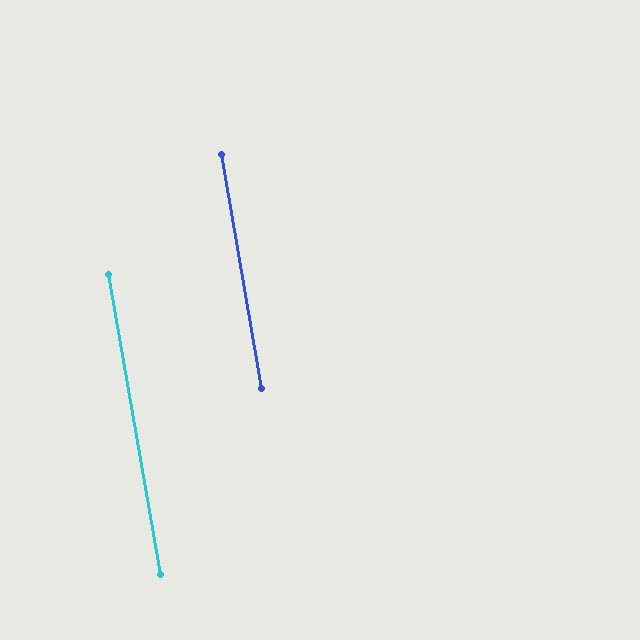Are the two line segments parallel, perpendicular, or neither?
Parallel — their directions differ by only 0.1°.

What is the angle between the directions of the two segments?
Approximately 0 degrees.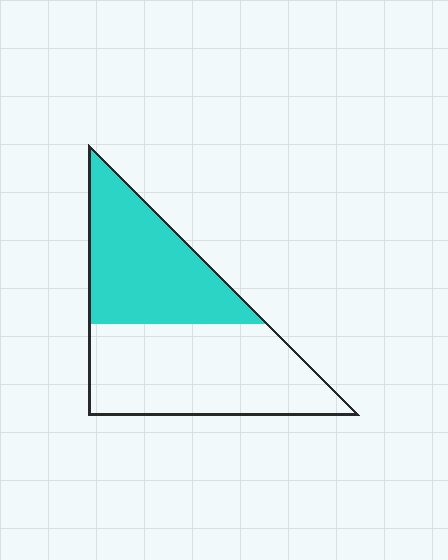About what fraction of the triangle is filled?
About two fifths (2/5).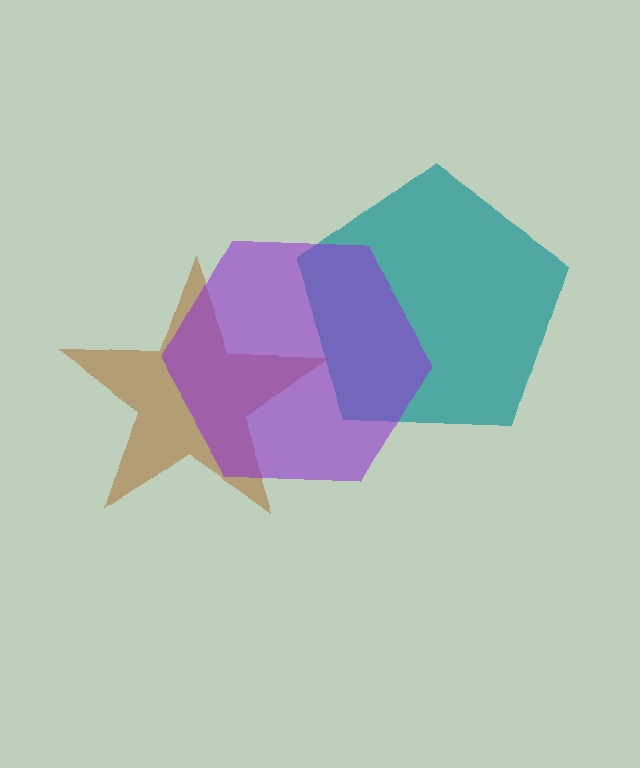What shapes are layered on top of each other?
The layered shapes are: a teal pentagon, a brown star, a purple hexagon.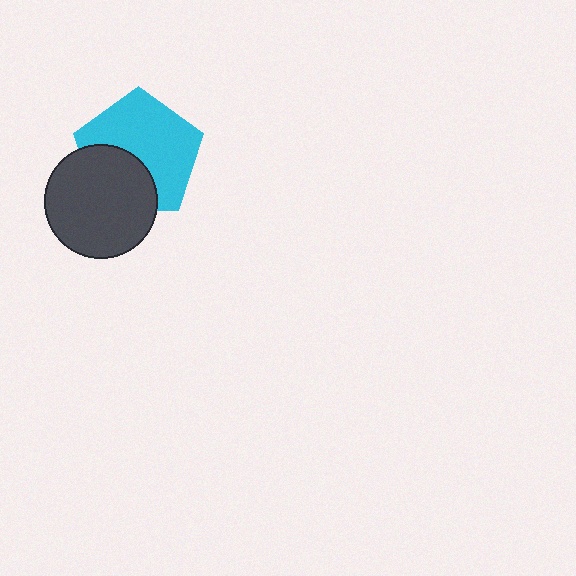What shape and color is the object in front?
The object in front is a dark gray circle.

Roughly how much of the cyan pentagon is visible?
About half of it is visible (roughly 65%).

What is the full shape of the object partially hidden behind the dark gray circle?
The partially hidden object is a cyan pentagon.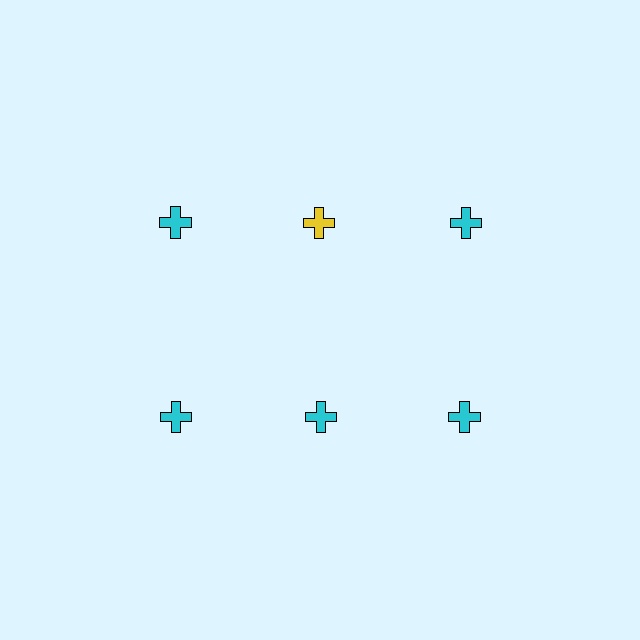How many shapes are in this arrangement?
There are 6 shapes arranged in a grid pattern.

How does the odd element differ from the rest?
It has a different color: yellow instead of cyan.